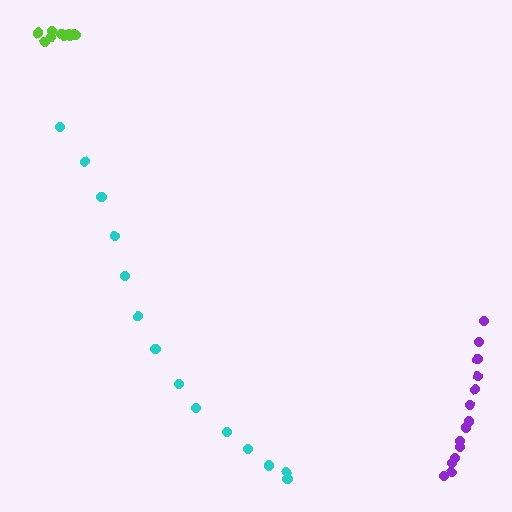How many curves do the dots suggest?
There are 3 distinct paths.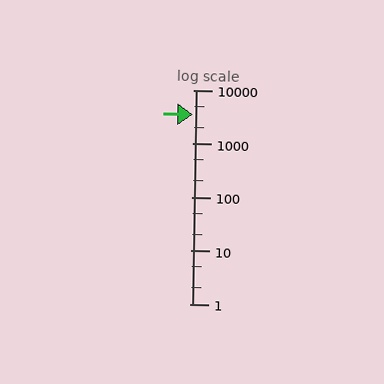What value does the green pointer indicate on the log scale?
The pointer indicates approximately 3500.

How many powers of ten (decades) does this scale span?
The scale spans 4 decades, from 1 to 10000.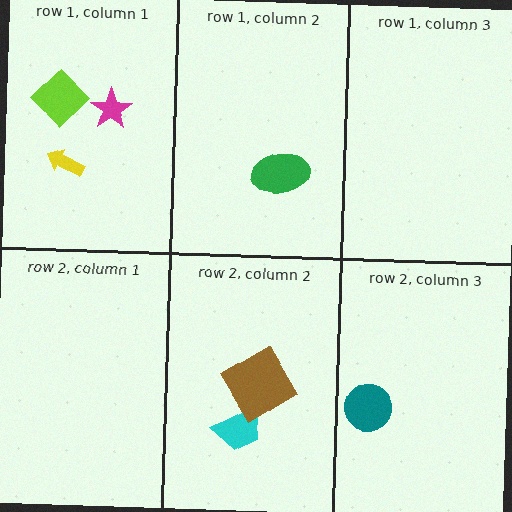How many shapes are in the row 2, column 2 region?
2.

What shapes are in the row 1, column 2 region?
The green ellipse.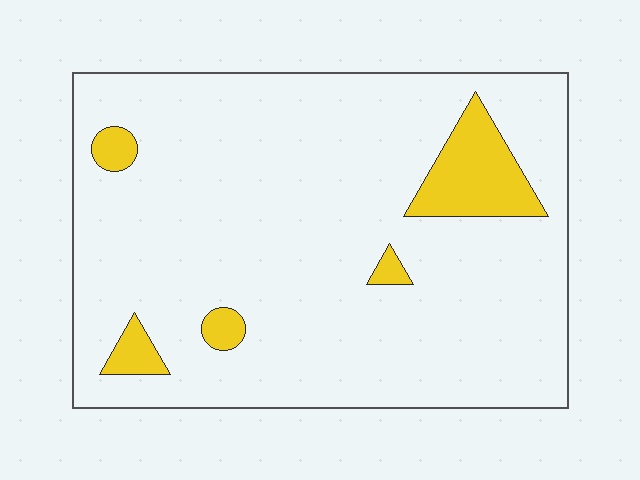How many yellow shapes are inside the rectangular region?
5.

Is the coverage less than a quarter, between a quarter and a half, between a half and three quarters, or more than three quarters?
Less than a quarter.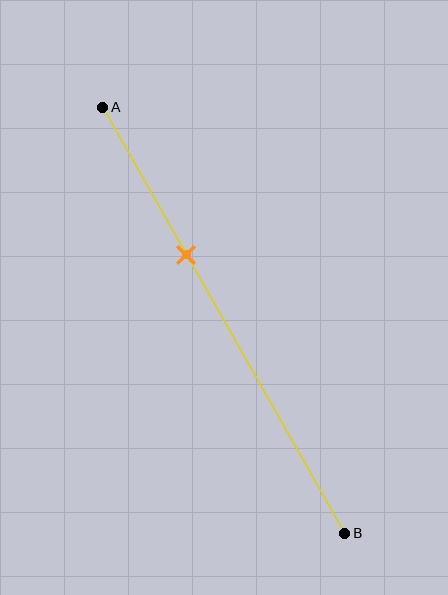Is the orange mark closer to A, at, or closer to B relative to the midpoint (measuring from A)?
The orange mark is closer to point A than the midpoint of segment AB.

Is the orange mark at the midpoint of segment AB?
No, the mark is at about 35% from A, not at the 50% midpoint.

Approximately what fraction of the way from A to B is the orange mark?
The orange mark is approximately 35% of the way from A to B.